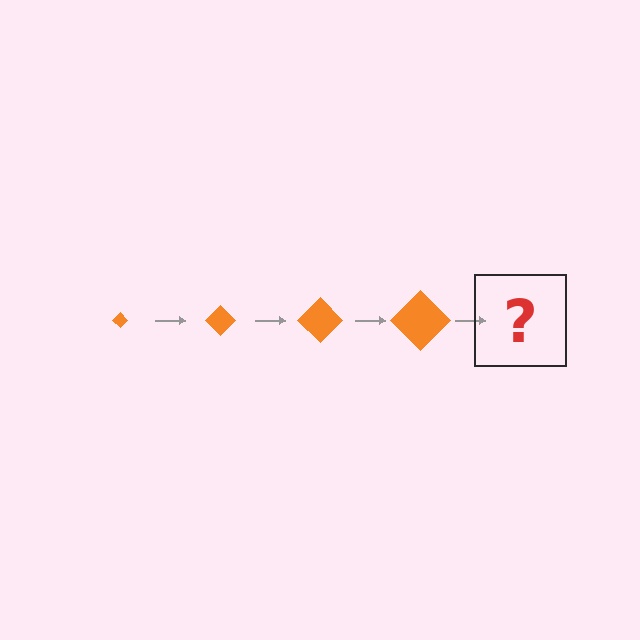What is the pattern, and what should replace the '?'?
The pattern is that the diamond gets progressively larger each step. The '?' should be an orange diamond, larger than the previous one.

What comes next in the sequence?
The next element should be an orange diamond, larger than the previous one.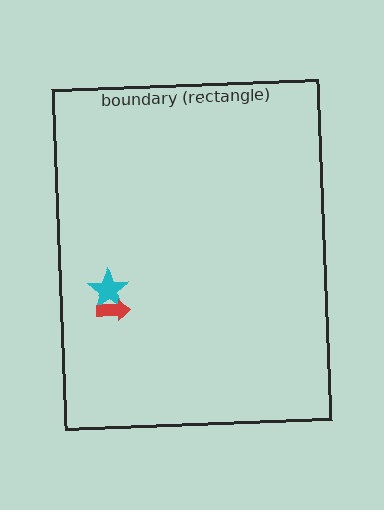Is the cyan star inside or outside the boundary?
Inside.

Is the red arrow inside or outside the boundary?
Inside.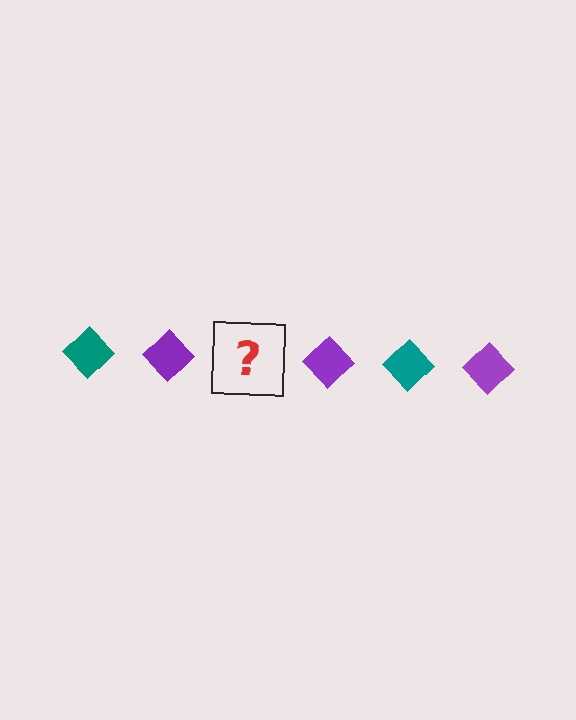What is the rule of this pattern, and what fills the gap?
The rule is that the pattern cycles through teal, purple diamonds. The gap should be filled with a teal diamond.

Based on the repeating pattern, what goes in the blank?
The blank should be a teal diamond.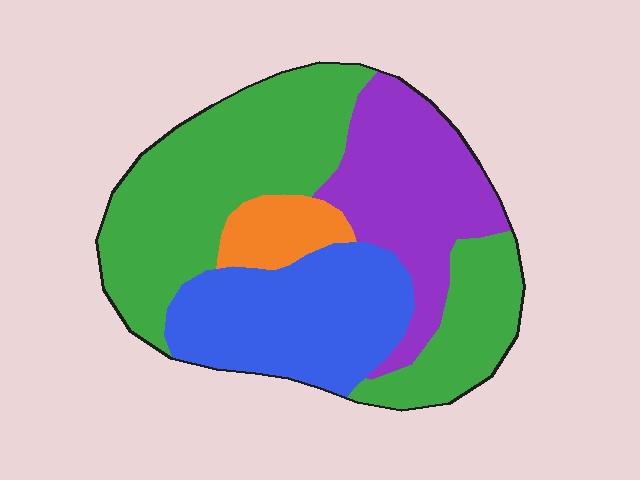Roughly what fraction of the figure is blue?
Blue takes up about one quarter (1/4) of the figure.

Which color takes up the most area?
Green, at roughly 45%.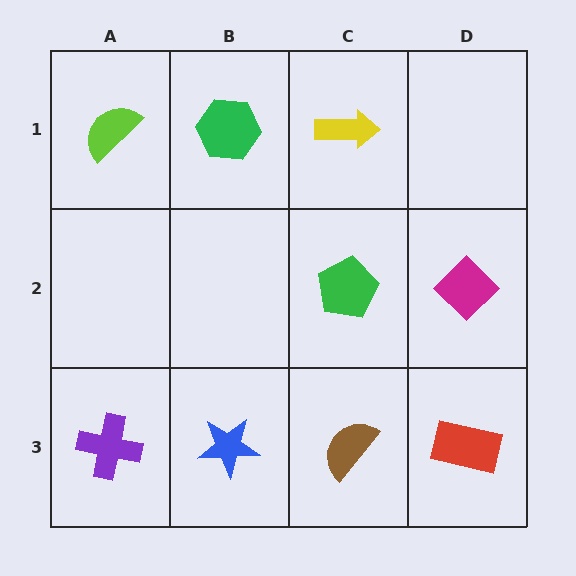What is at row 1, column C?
A yellow arrow.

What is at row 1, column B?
A green hexagon.